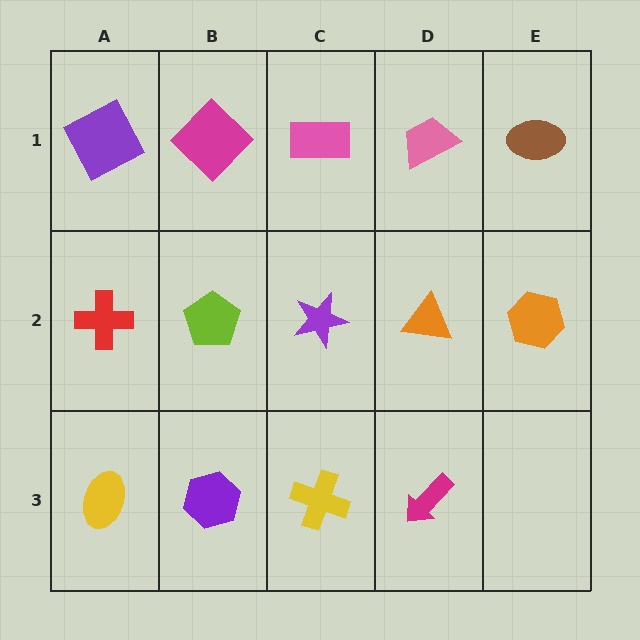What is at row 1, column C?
A pink rectangle.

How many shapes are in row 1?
5 shapes.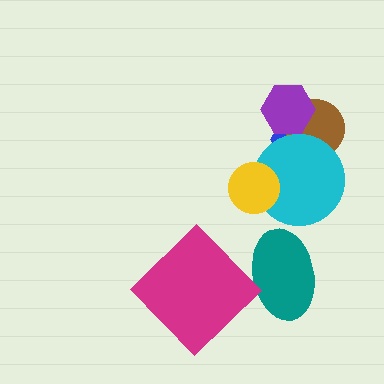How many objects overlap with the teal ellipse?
0 objects overlap with the teal ellipse.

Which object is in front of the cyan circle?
The yellow circle is in front of the cyan circle.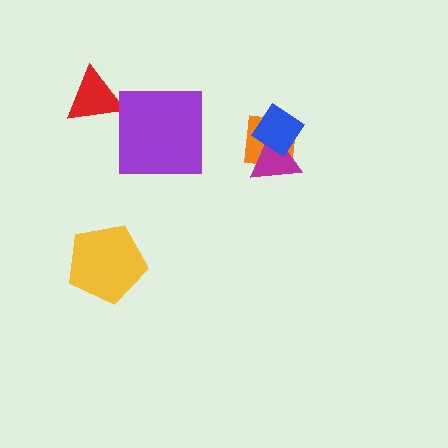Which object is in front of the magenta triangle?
The blue diamond is in front of the magenta triangle.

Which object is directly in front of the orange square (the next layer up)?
The magenta triangle is directly in front of the orange square.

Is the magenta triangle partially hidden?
Yes, it is partially covered by another shape.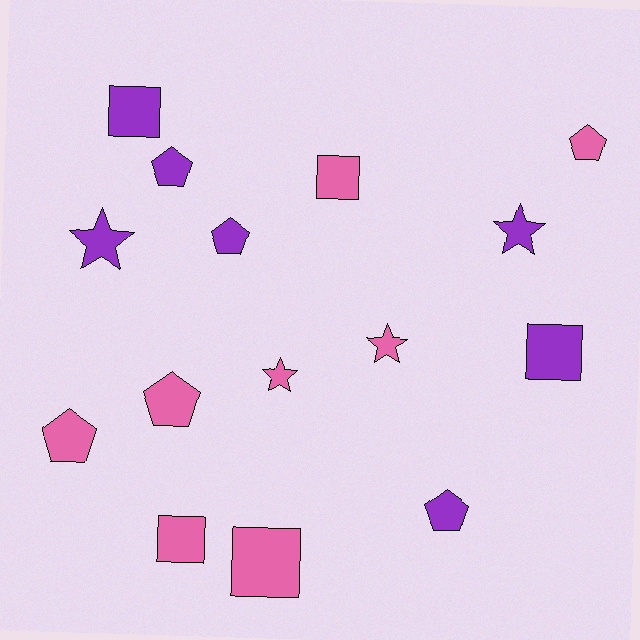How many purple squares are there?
There are 2 purple squares.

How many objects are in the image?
There are 15 objects.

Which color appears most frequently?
Pink, with 8 objects.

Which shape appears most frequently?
Pentagon, with 6 objects.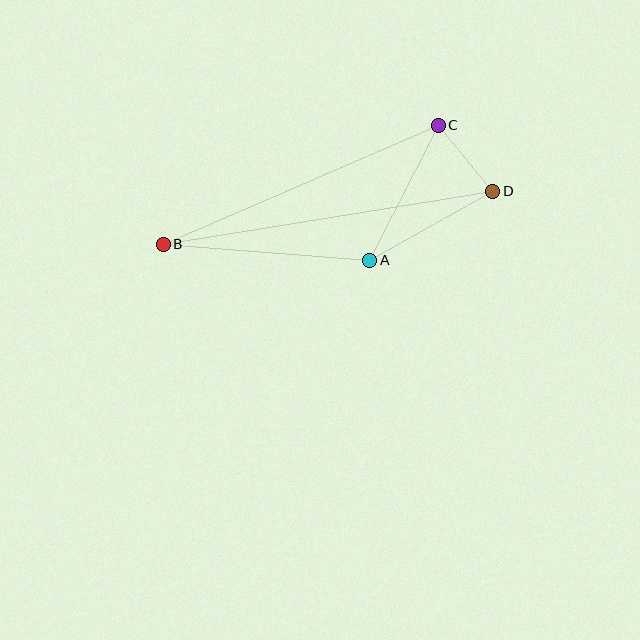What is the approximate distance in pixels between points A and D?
The distance between A and D is approximately 141 pixels.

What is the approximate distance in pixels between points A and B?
The distance between A and B is approximately 207 pixels.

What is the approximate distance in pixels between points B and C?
The distance between B and C is approximately 299 pixels.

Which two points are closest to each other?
Points C and D are closest to each other.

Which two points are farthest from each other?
Points B and D are farthest from each other.